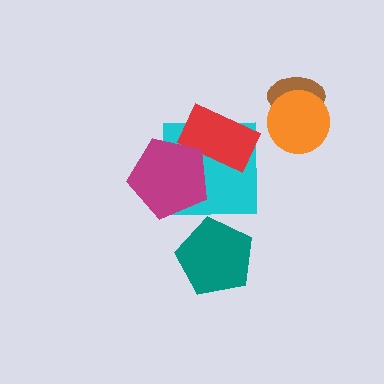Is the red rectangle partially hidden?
Yes, it is partially covered by another shape.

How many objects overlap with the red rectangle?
2 objects overlap with the red rectangle.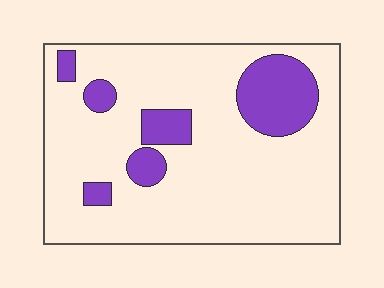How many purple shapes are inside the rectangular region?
6.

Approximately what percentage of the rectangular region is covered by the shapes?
Approximately 20%.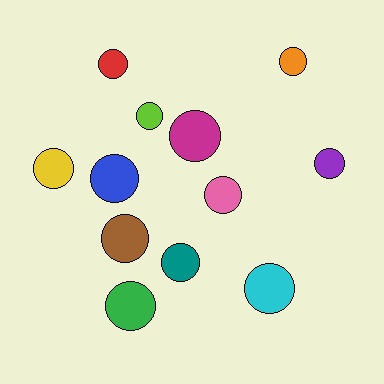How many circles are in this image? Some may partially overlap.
There are 12 circles.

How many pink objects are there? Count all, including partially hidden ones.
There is 1 pink object.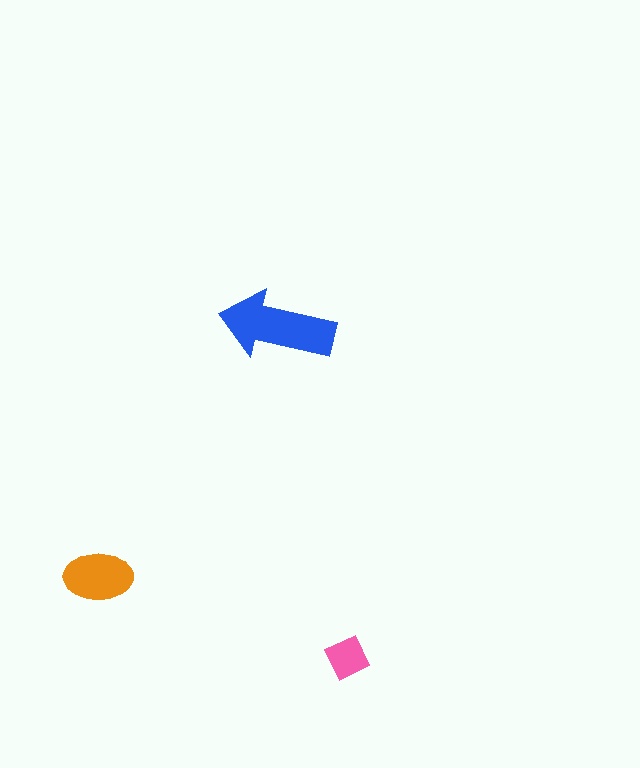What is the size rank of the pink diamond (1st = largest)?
3rd.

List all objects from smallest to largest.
The pink diamond, the orange ellipse, the blue arrow.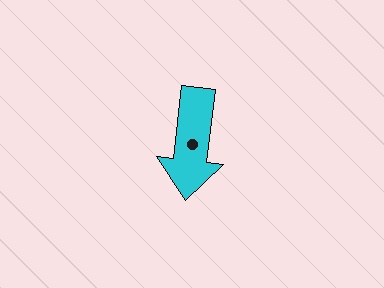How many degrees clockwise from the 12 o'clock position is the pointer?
Approximately 187 degrees.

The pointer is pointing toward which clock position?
Roughly 6 o'clock.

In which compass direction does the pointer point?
South.